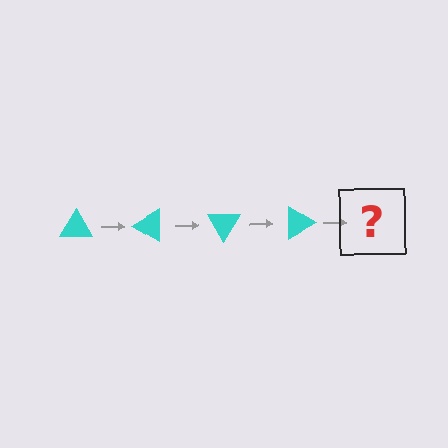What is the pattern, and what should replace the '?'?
The pattern is that the triangle rotates 30 degrees each step. The '?' should be a cyan triangle rotated 120 degrees.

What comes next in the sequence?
The next element should be a cyan triangle rotated 120 degrees.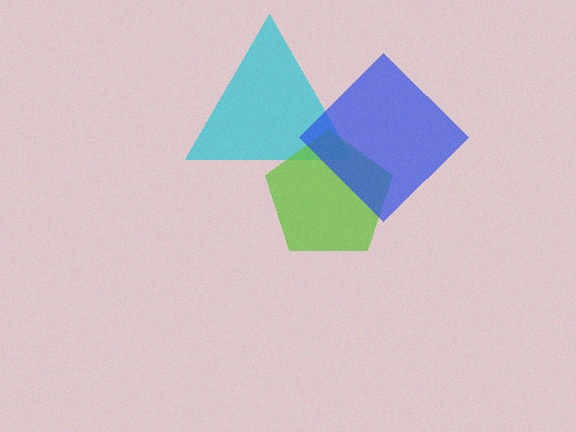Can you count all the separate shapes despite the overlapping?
Yes, there are 3 separate shapes.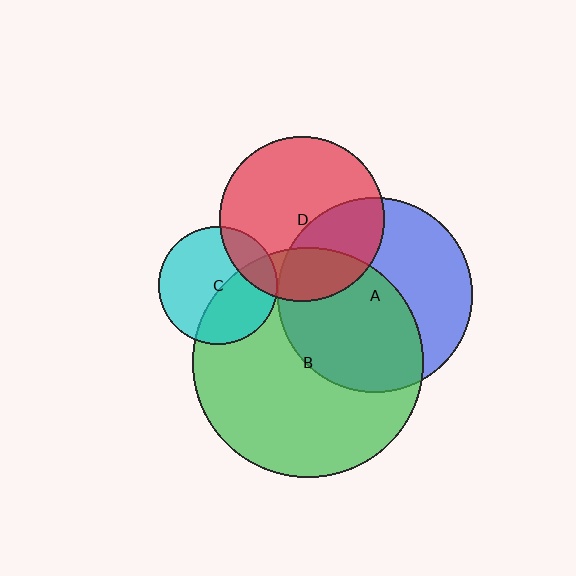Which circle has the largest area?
Circle B (green).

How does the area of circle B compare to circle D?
Approximately 2.0 times.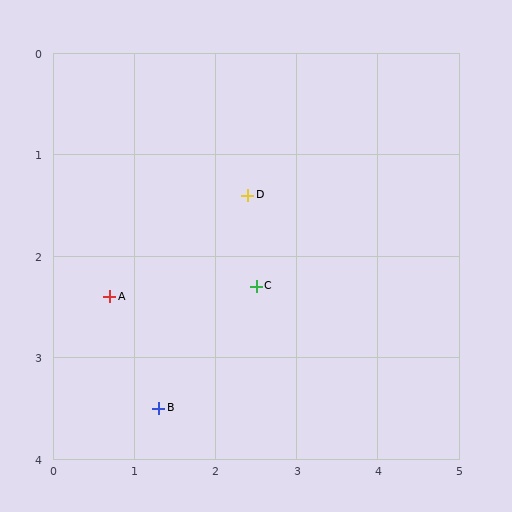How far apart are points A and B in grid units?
Points A and B are about 1.3 grid units apart.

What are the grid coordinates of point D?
Point D is at approximately (2.4, 1.4).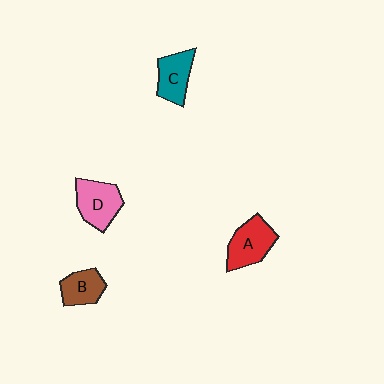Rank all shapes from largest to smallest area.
From largest to smallest: A (red), D (pink), C (teal), B (brown).